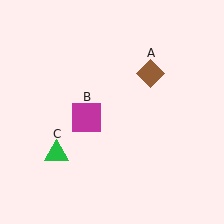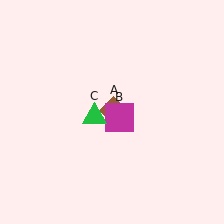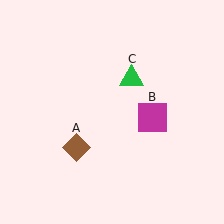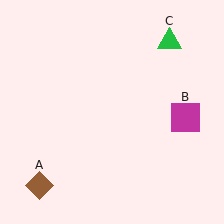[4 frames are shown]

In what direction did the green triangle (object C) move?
The green triangle (object C) moved up and to the right.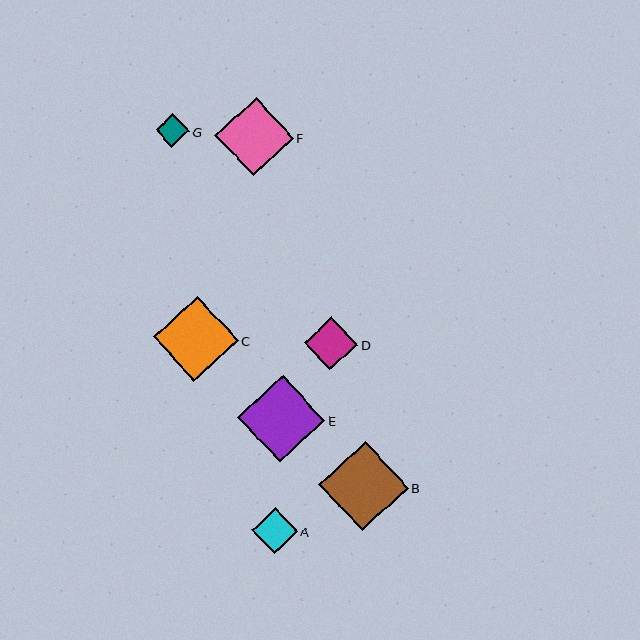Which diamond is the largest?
Diamond B is the largest with a size of approximately 90 pixels.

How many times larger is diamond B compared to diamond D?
Diamond B is approximately 1.7 times the size of diamond D.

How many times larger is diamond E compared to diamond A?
Diamond E is approximately 1.9 times the size of diamond A.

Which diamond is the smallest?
Diamond G is the smallest with a size of approximately 34 pixels.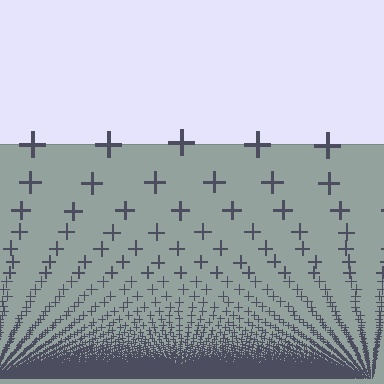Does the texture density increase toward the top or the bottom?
Density increases toward the bottom.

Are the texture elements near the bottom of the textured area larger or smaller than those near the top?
Smaller. The gradient is inverted — elements near the bottom are smaller and denser.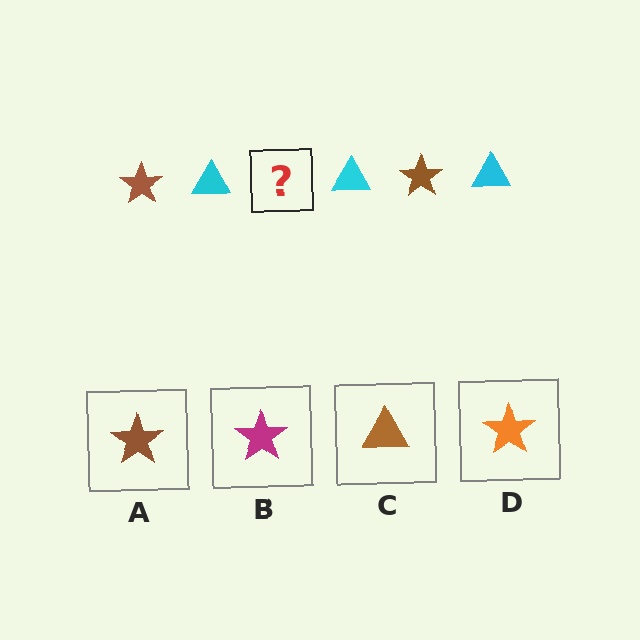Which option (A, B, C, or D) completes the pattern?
A.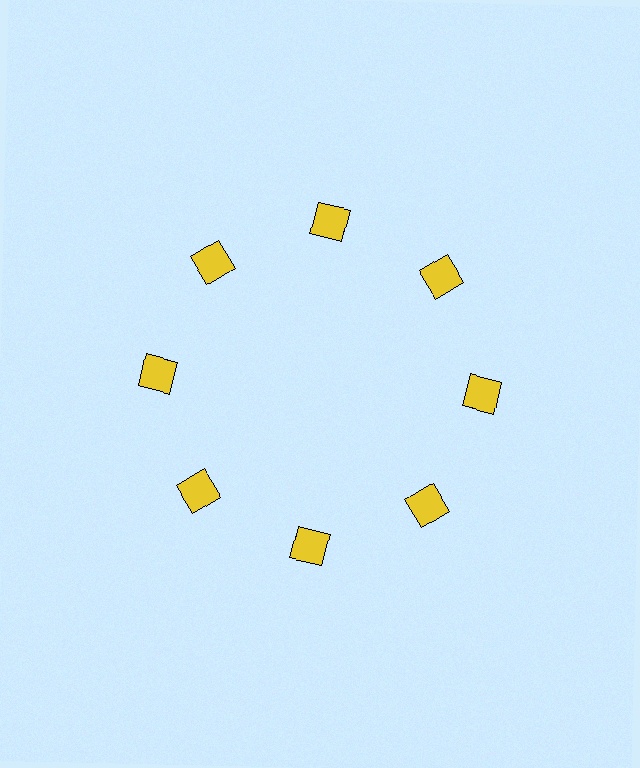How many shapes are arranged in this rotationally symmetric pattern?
There are 8 shapes, arranged in 8 groups of 1.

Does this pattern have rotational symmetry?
Yes, this pattern has 8-fold rotational symmetry. It looks the same after rotating 45 degrees around the center.